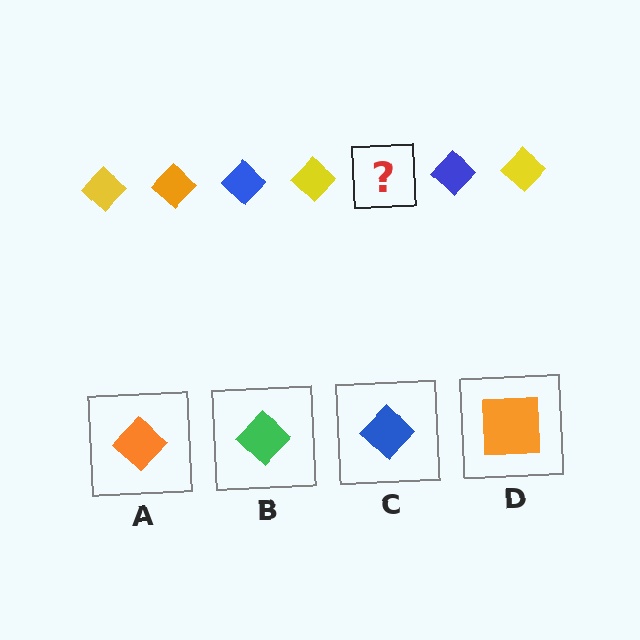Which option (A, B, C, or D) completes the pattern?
A.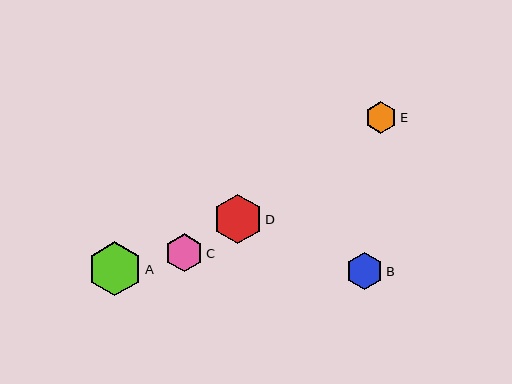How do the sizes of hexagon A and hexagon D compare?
Hexagon A and hexagon D are approximately the same size.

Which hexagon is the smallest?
Hexagon E is the smallest with a size of approximately 32 pixels.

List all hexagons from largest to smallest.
From largest to smallest: A, D, C, B, E.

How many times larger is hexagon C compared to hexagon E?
Hexagon C is approximately 1.2 times the size of hexagon E.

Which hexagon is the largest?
Hexagon A is the largest with a size of approximately 54 pixels.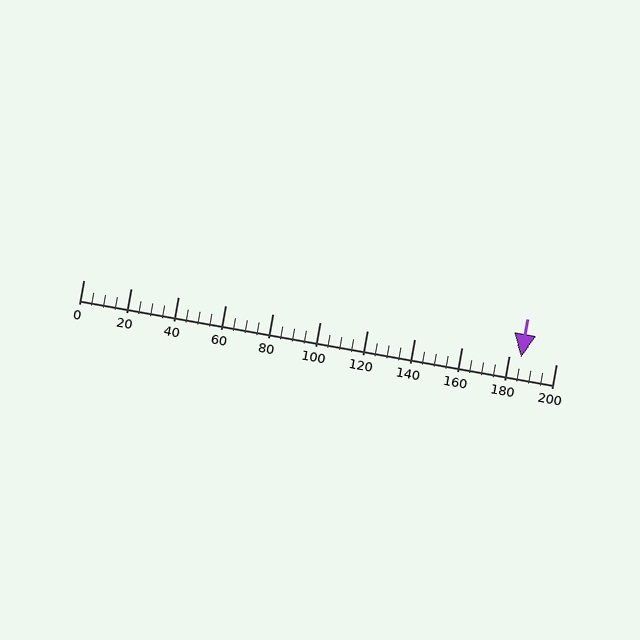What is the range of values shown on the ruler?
The ruler shows values from 0 to 200.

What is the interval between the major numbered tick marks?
The major tick marks are spaced 20 units apart.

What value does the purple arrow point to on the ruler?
The purple arrow points to approximately 185.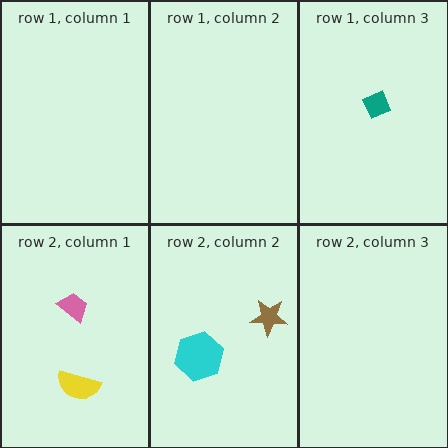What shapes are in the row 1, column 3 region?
The teal diamond.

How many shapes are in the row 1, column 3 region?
1.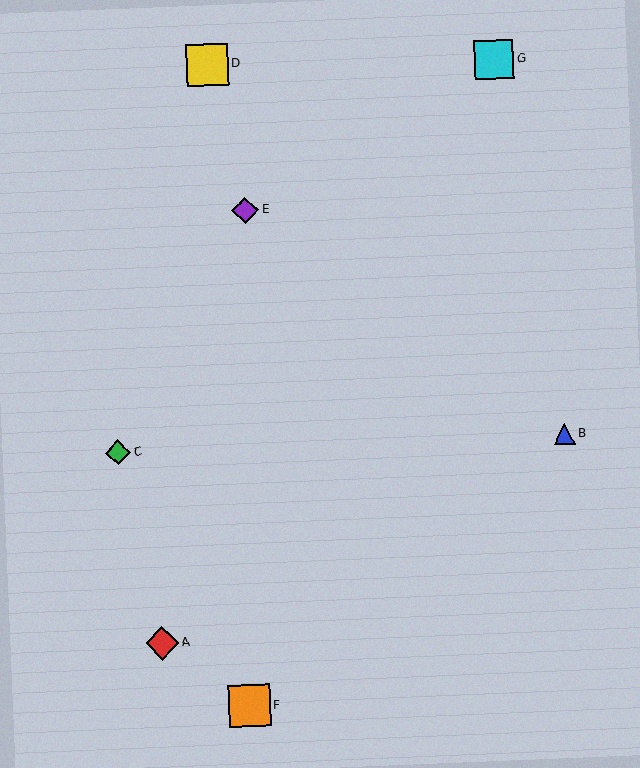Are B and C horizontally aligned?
Yes, both are at y≈434.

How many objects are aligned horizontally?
2 objects (B, C) are aligned horizontally.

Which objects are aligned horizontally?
Objects B, C are aligned horizontally.